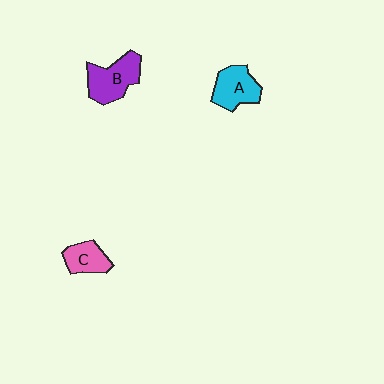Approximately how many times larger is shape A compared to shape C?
Approximately 1.3 times.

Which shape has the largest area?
Shape B (purple).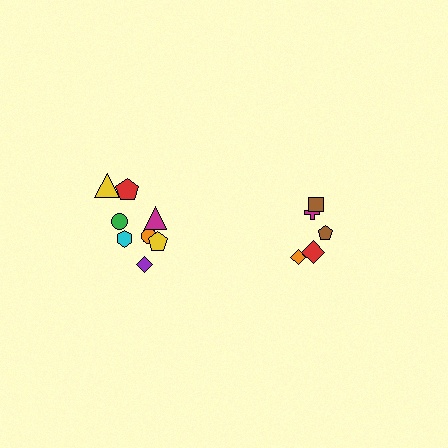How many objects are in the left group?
There are 8 objects.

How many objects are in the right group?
There are 5 objects.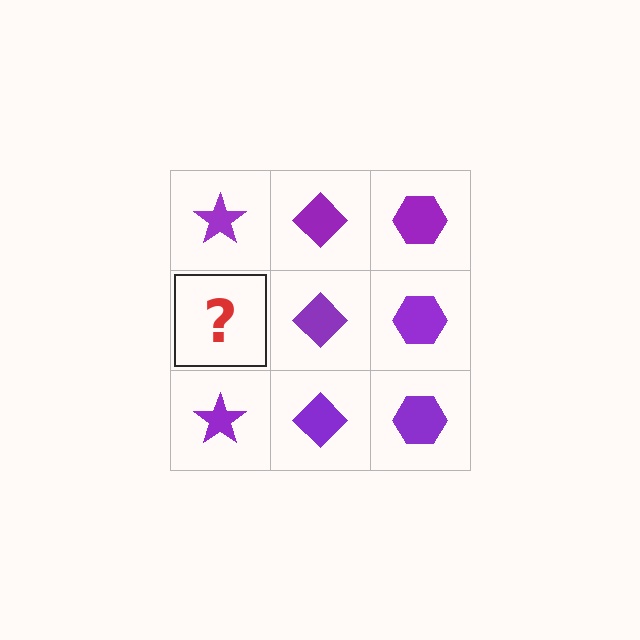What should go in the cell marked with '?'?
The missing cell should contain a purple star.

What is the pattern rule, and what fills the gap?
The rule is that each column has a consistent shape. The gap should be filled with a purple star.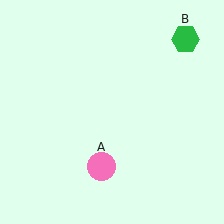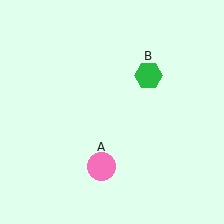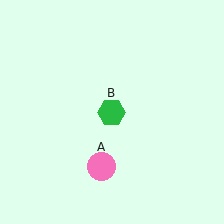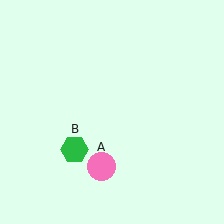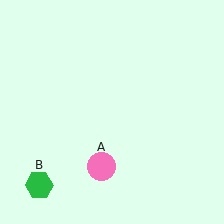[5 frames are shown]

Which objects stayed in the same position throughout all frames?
Pink circle (object A) remained stationary.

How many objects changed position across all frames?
1 object changed position: green hexagon (object B).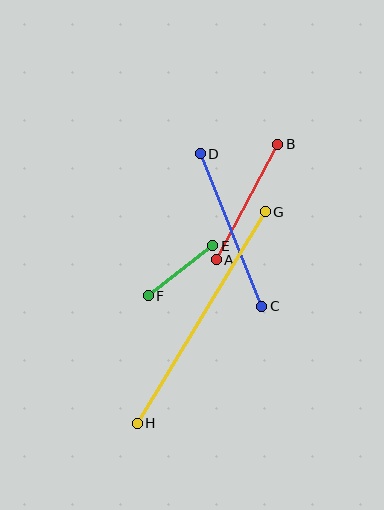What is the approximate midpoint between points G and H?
The midpoint is at approximately (201, 318) pixels.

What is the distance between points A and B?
The distance is approximately 131 pixels.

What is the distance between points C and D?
The distance is approximately 165 pixels.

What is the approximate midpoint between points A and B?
The midpoint is at approximately (247, 202) pixels.